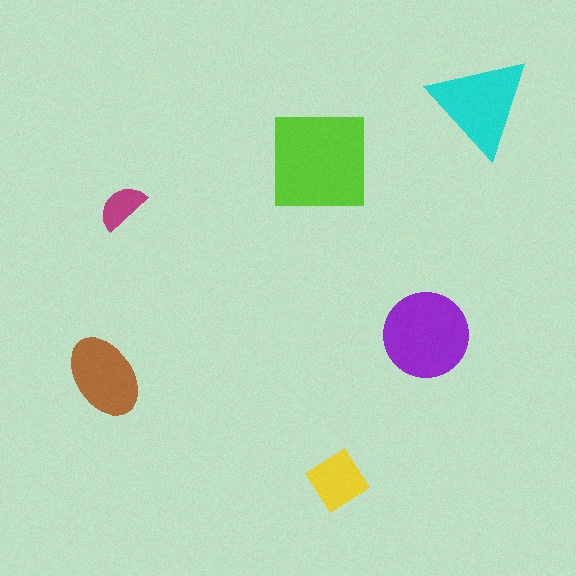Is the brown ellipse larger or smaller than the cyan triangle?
Smaller.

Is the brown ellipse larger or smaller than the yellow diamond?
Larger.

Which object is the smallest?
The magenta semicircle.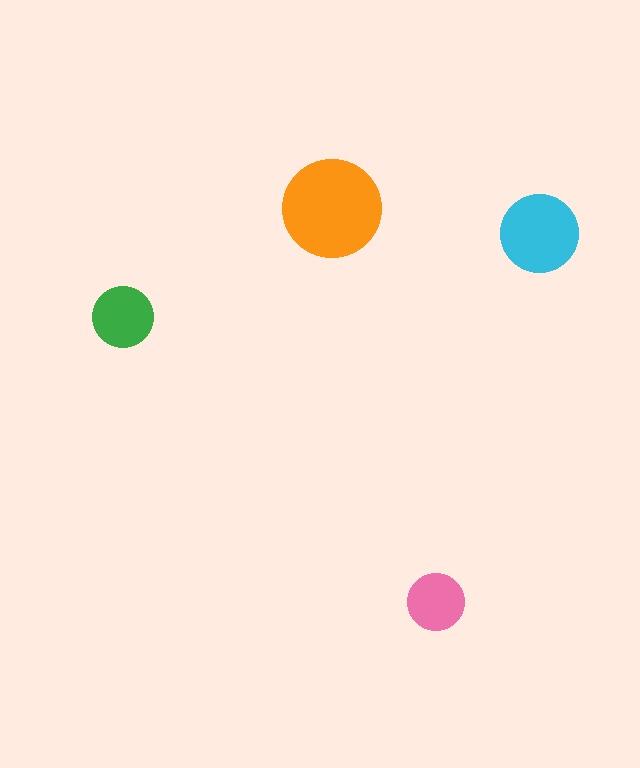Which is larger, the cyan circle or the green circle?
The cyan one.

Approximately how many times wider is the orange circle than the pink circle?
About 1.5 times wider.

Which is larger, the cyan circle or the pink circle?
The cyan one.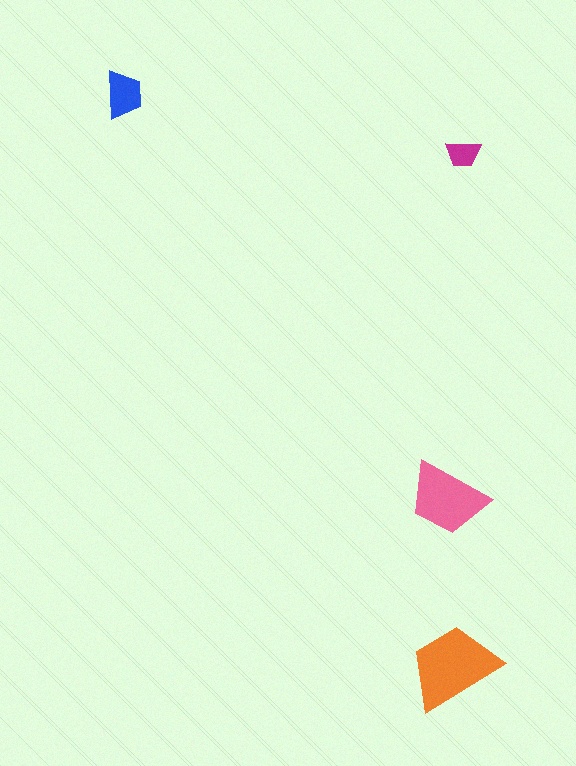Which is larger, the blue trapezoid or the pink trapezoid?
The pink one.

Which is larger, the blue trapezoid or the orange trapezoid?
The orange one.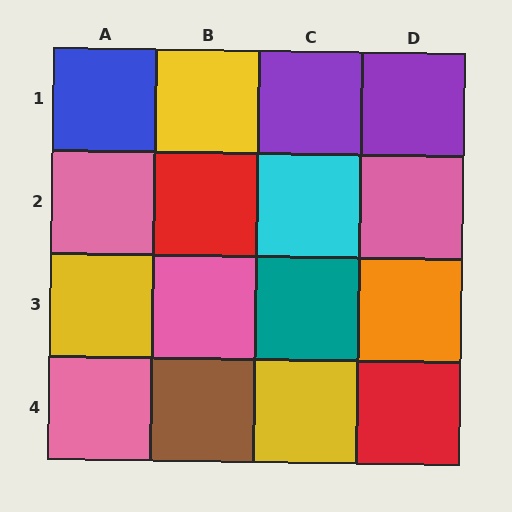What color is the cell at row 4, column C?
Yellow.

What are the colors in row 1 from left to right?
Blue, yellow, purple, purple.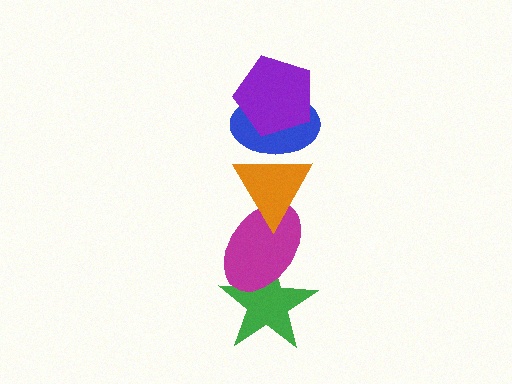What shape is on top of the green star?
The magenta ellipse is on top of the green star.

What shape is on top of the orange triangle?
The blue ellipse is on top of the orange triangle.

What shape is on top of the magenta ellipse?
The orange triangle is on top of the magenta ellipse.